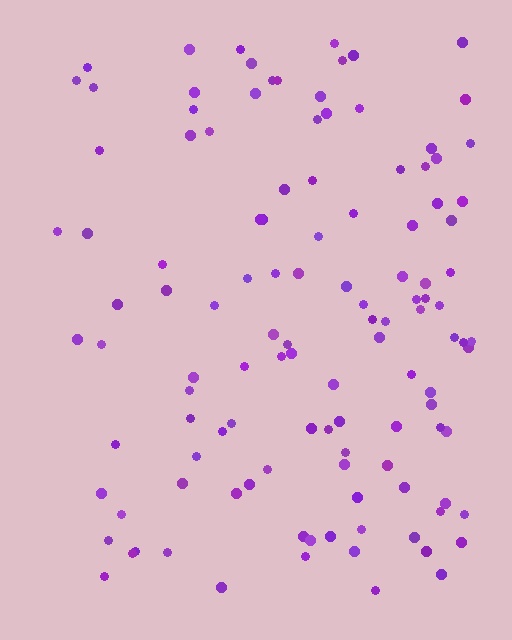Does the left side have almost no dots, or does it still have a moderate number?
Still a moderate number, just noticeably fewer than the right.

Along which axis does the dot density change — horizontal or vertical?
Horizontal.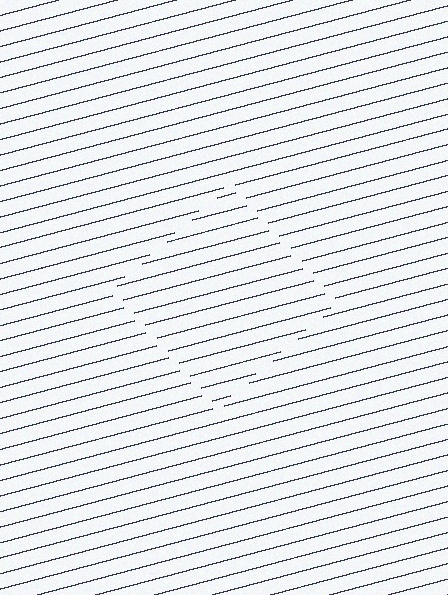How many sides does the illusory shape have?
4 sides — the line-ends trace a square.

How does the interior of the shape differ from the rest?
The interior of the shape contains the same grating, shifted by half a period — the contour is defined by the phase discontinuity where line-ends from the inner and outer gratings abut.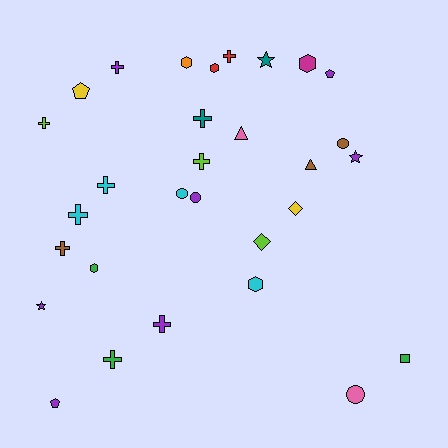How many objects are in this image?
There are 30 objects.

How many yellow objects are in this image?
There are 2 yellow objects.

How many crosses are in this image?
There are 10 crosses.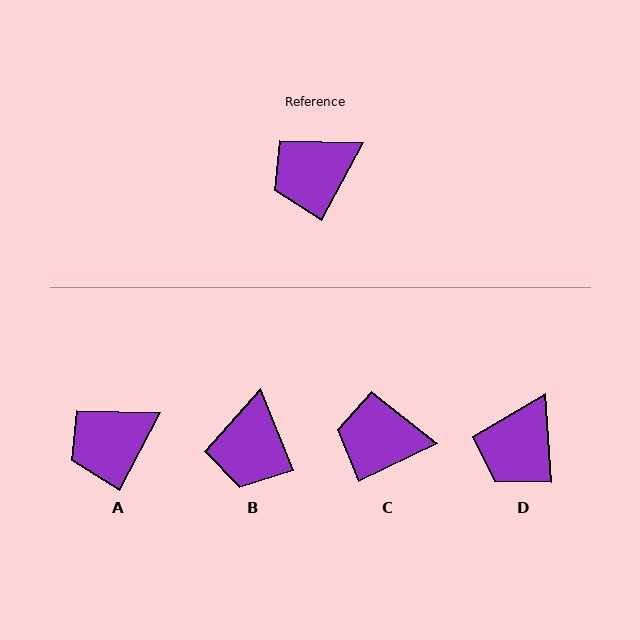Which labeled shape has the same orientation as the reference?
A.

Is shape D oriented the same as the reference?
No, it is off by about 32 degrees.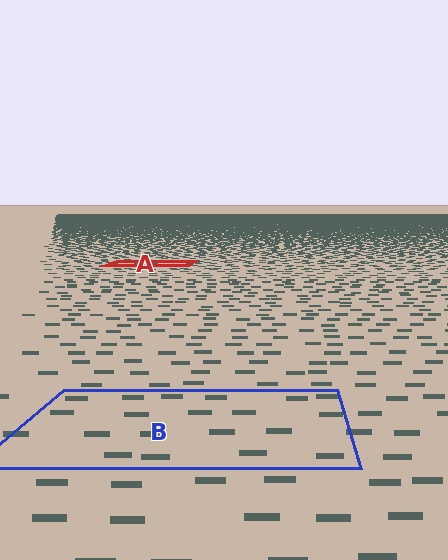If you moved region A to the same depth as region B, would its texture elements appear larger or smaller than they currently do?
They would appear larger. At a closer depth, the same texture elements are projected at a bigger on-screen size.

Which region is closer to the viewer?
Region B is closer. The texture elements there are larger and more spread out.